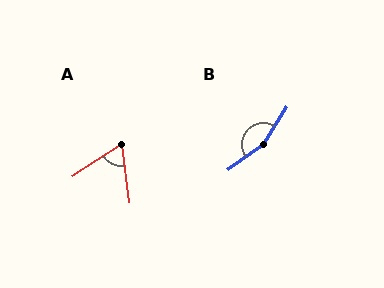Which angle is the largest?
B, at approximately 157 degrees.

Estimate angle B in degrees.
Approximately 157 degrees.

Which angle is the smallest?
A, at approximately 64 degrees.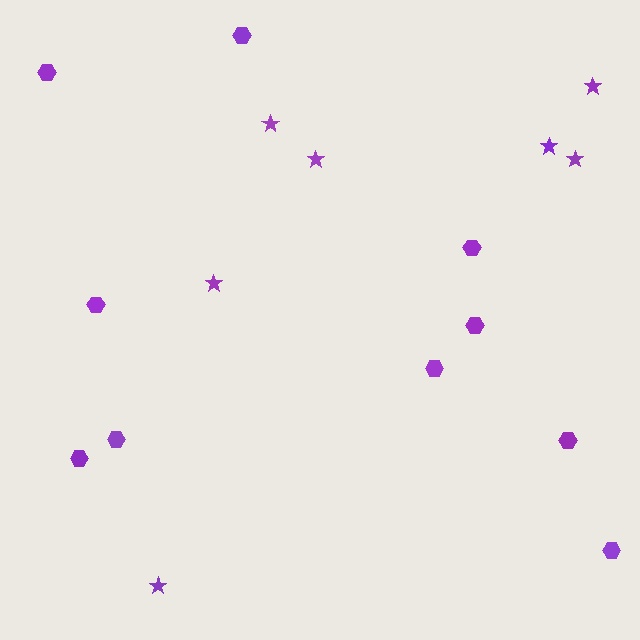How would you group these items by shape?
There are 2 groups: one group of stars (7) and one group of hexagons (10).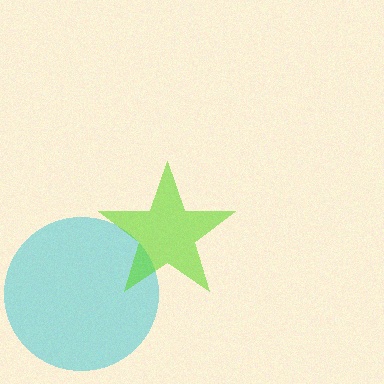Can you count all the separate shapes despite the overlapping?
Yes, there are 2 separate shapes.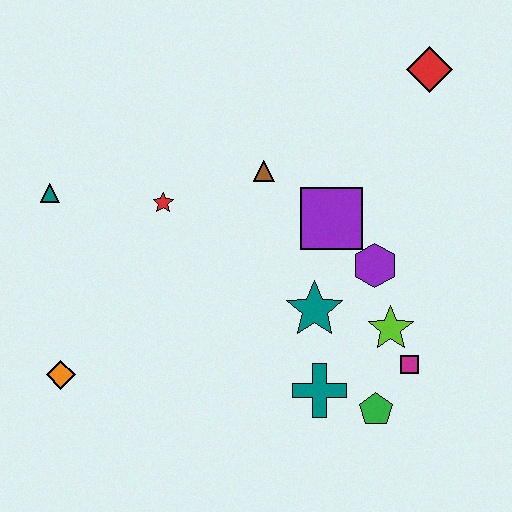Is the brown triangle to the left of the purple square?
Yes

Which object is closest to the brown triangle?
The purple square is closest to the brown triangle.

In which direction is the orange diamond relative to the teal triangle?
The orange diamond is below the teal triangle.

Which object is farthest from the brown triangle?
The orange diamond is farthest from the brown triangle.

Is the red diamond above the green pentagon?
Yes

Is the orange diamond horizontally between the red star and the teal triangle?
Yes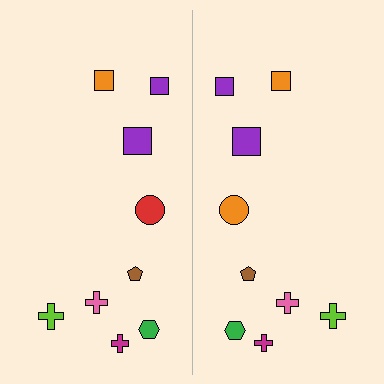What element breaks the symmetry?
The orange circle on the right side breaks the symmetry — its mirror counterpart is red.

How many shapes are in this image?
There are 18 shapes in this image.